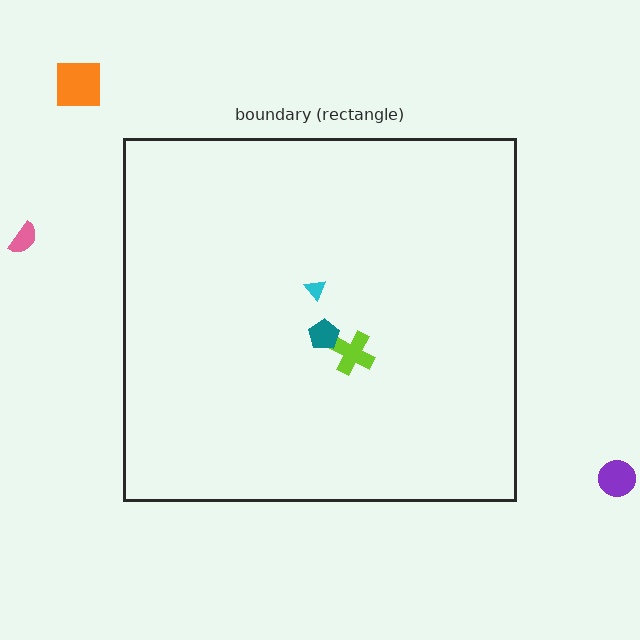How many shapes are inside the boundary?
3 inside, 3 outside.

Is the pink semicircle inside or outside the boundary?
Outside.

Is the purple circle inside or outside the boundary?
Outside.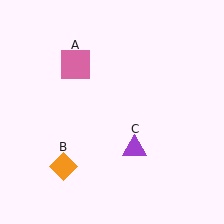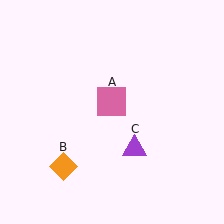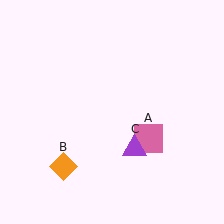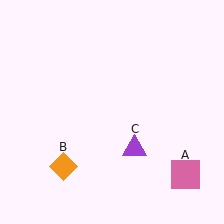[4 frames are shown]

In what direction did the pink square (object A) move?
The pink square (object A) moved down and to the right.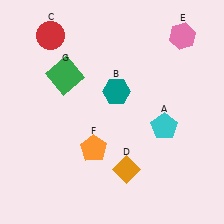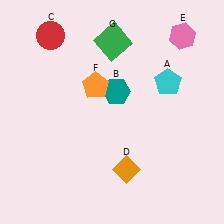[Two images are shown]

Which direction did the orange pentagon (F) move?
The orange pentagon (F) moved up.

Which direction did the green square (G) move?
The green square (G) moved right.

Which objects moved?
The objects that moved are: the cyan pentagon (A), the orange pentagon (F), the green square (G).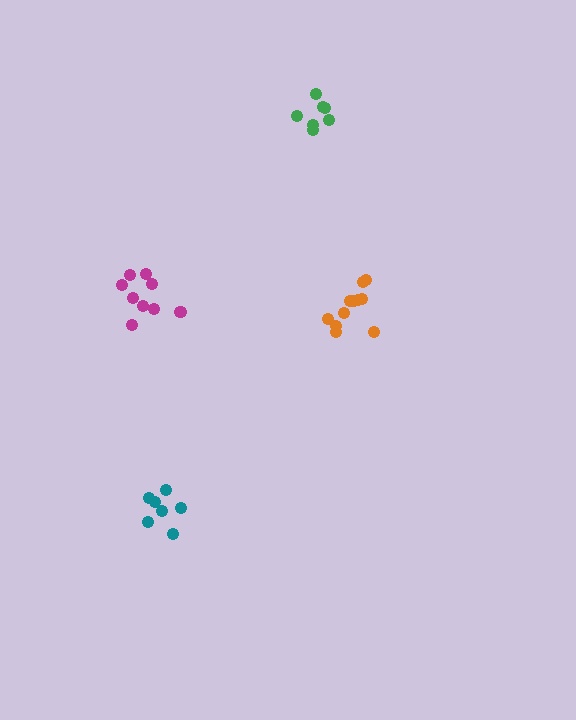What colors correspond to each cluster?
The clusters are colored: orange, teal, green, magenta.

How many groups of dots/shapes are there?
There are 4 groups.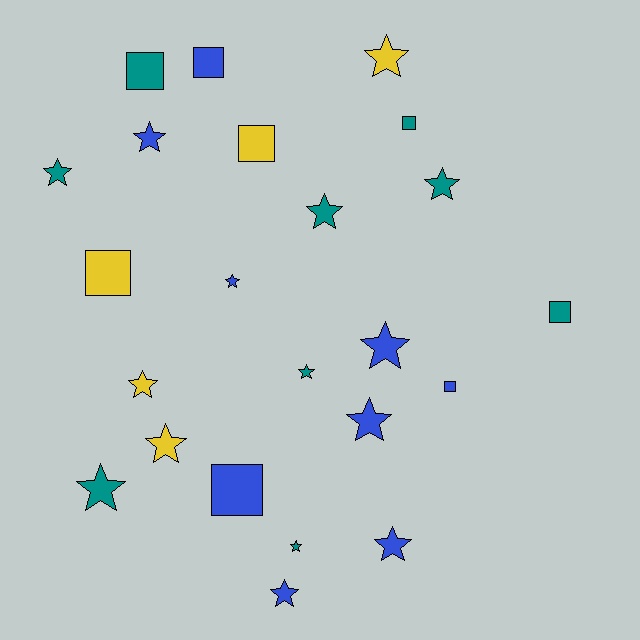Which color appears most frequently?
Blue, with 9 objects.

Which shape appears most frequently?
Star, with 15 objects.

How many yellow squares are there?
There are 2 yellow squares.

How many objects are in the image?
There are 23 objects.